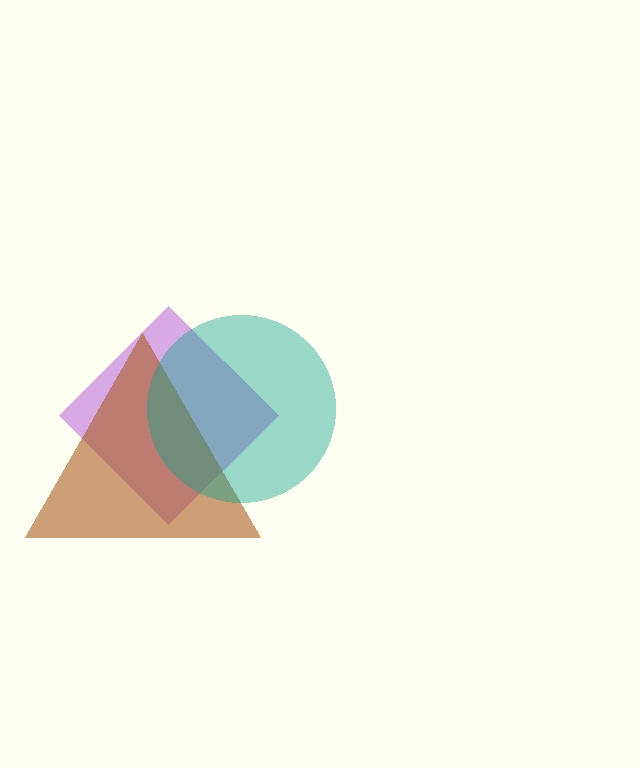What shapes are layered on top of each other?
The layered shapes are: a purple diamond, a brown triangle, a teal circle.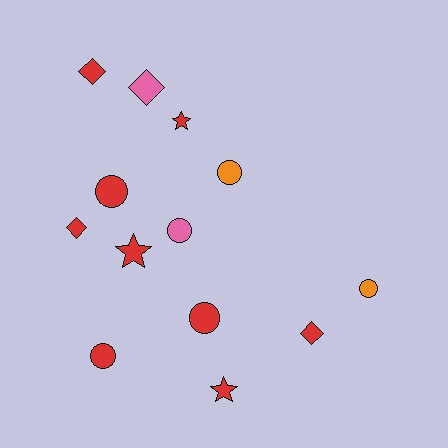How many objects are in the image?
There are 13 objects.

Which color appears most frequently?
Red, with 9 objects.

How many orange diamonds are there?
There are no orange diamonds.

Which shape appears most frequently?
Circle, with 6 objects.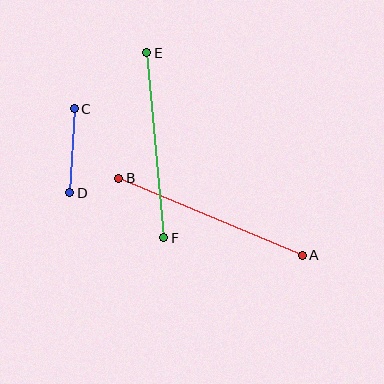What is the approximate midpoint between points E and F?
The midpoint is at approximately (155, 145) pixels.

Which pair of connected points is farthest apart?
Points A and B are farthest apart.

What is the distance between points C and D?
The distance is approximately 84 pixels.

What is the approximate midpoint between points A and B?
The midpoint is at approximately (211, 217) pixels.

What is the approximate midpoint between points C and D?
The midpoint is at approximately (72, 151) pixels.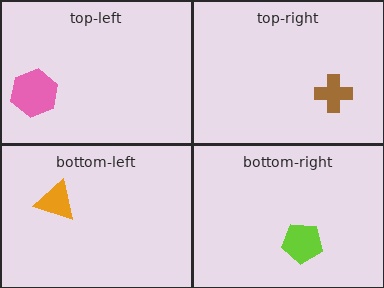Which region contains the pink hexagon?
The top-left region.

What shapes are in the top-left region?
The pink hexagon.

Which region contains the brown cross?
The top-right region.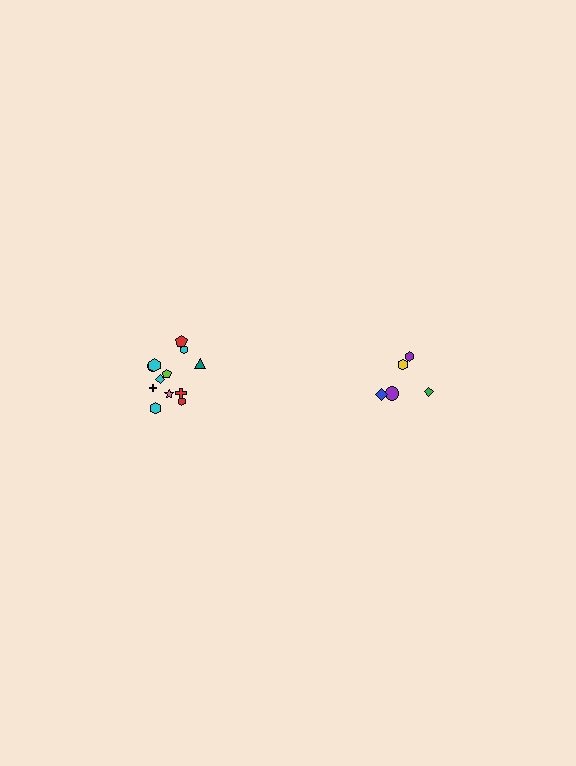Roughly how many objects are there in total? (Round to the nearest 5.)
Roughly 15 objects in total.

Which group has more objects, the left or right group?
The left group.